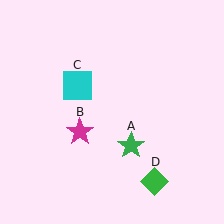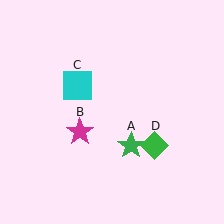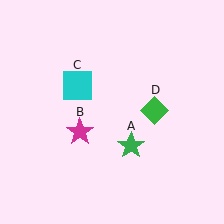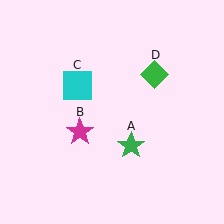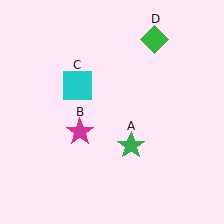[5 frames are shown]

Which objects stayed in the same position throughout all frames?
Green star (object A) and magenta star (object B) and cyan square (object C) remained stationary.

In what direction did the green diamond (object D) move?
The green diamond (object D) moved up.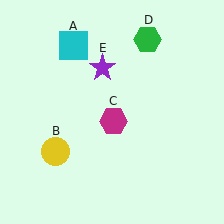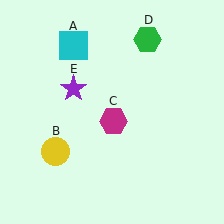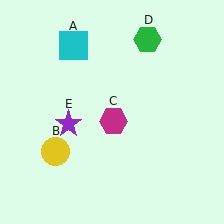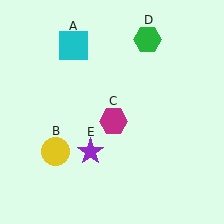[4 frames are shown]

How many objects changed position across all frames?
1 object changed position: purple star (object E).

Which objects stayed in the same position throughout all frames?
Cyan square (object A) and yellow circle (object B) and magenta hexagon (object C) and green hexagon (object D) remained stationary.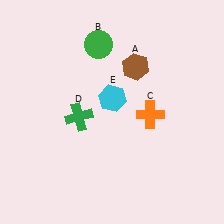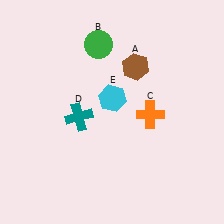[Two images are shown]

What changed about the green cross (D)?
In Image 1, D is green. In Image 2, it changed to teal.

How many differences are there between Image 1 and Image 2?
There is 1 difference between the two images.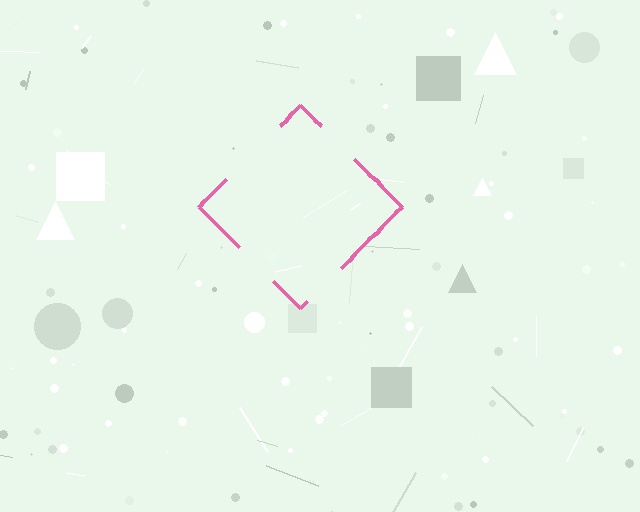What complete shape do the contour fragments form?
The contour fragments form a diamond.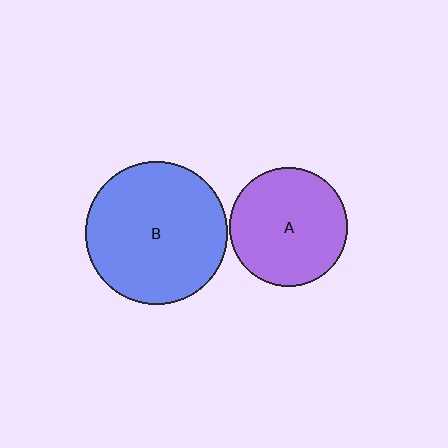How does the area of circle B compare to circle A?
Approximately 1.4 times.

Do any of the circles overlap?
No, none of the circles overlap.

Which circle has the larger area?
Circle B (blue).